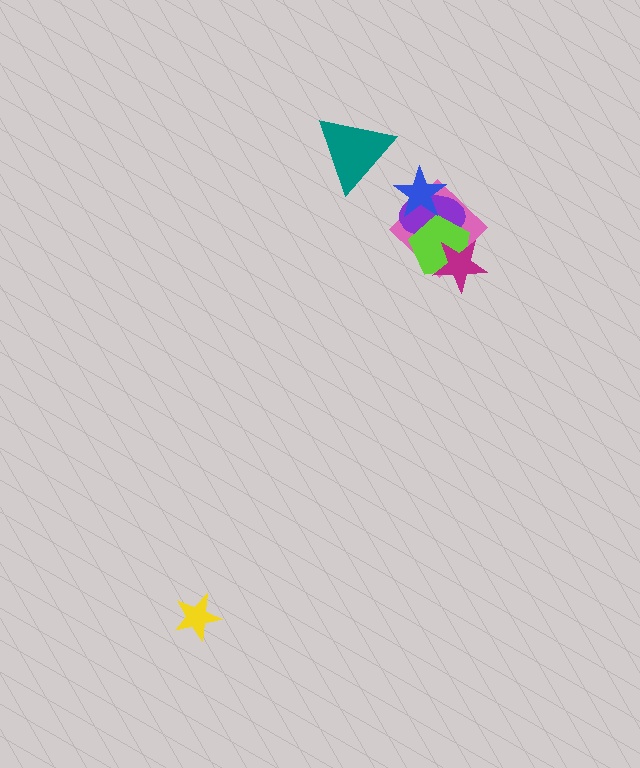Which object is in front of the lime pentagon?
The magenta star is in front of the lime pentagon.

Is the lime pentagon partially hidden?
Yes, it is partially covered by another shape.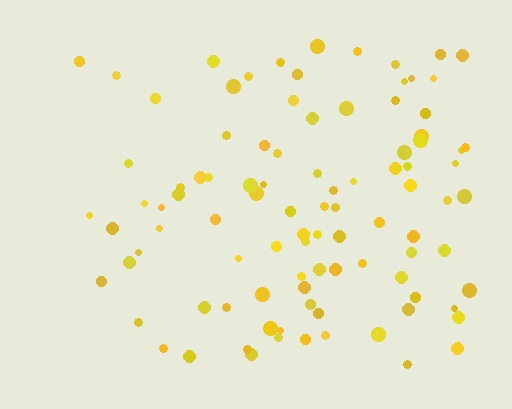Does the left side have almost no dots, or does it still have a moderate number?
Still a moderate number, just noticeably fewer than the right.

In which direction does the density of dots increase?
From left to right, with the right side densest.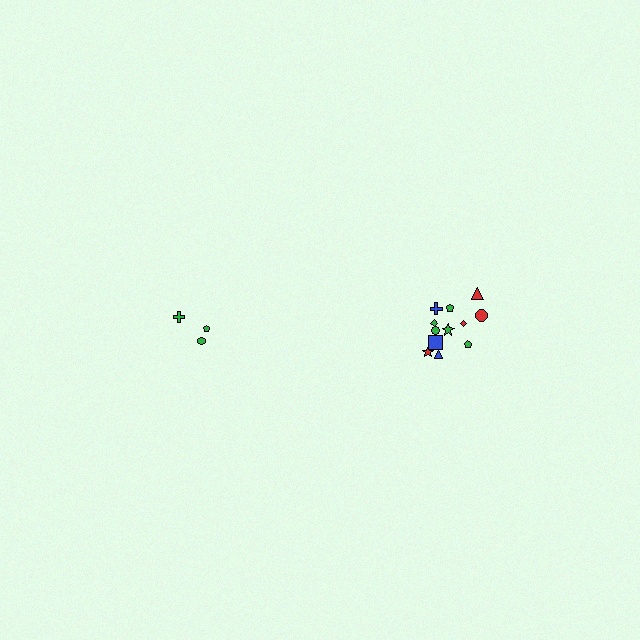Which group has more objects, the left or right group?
The right group.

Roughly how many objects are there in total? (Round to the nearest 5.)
Roughly 15 objects in total.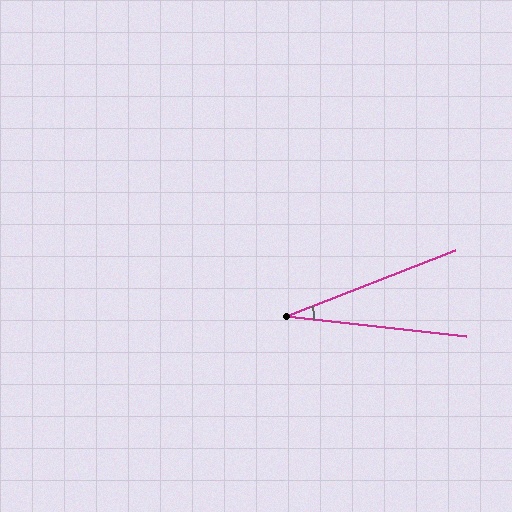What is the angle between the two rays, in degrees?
Approximately 28 degrees.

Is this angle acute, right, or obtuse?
It is acute.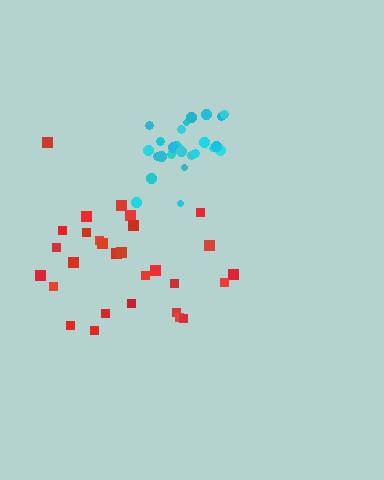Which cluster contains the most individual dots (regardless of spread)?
Red (29).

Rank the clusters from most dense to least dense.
cyan, red.